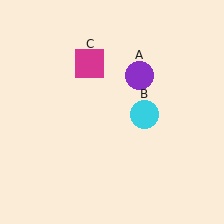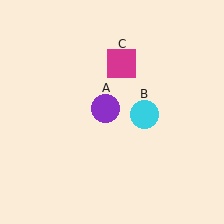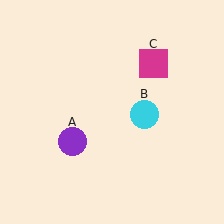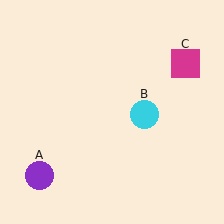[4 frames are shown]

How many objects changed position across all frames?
2 objects changed position: purple circle (object A), magenta square (object C).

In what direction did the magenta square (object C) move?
The magenta square (object C) moved right.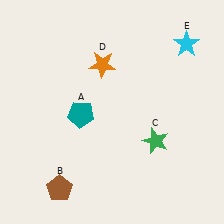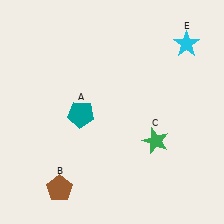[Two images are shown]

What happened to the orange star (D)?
The orange star (D) was removed in Image 2. It was in the top-left area of Image 1.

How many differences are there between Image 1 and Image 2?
There is 1 difference between the two images.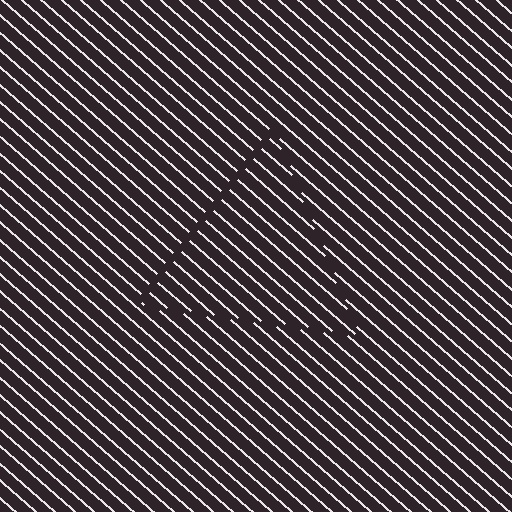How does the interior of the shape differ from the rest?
The interior of the shape contains the same grating, shifted by half a period — the contour is defined by the phase discontinuity where line-ends from the inner and outer gratings abut.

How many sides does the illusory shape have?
3 sides — the line-ends trace a triangle.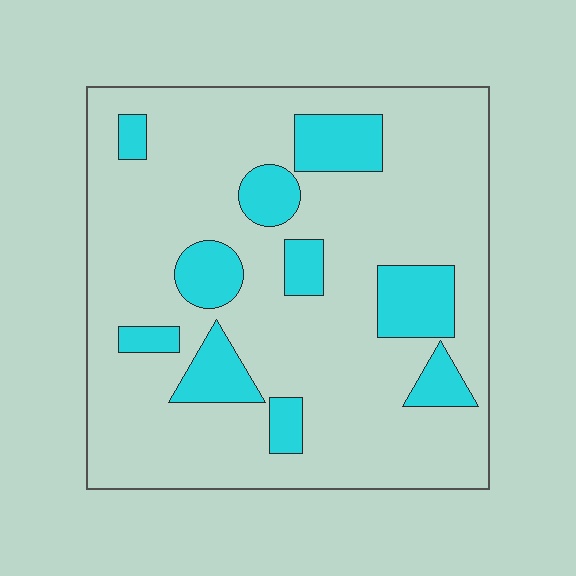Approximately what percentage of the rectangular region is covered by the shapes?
Approximately 20%.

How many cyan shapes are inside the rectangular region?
10.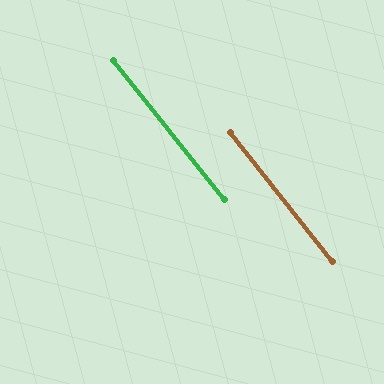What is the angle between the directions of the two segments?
Approximately 1 degree.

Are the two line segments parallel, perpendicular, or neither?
Parallel — their directions differ by only 0.7°.